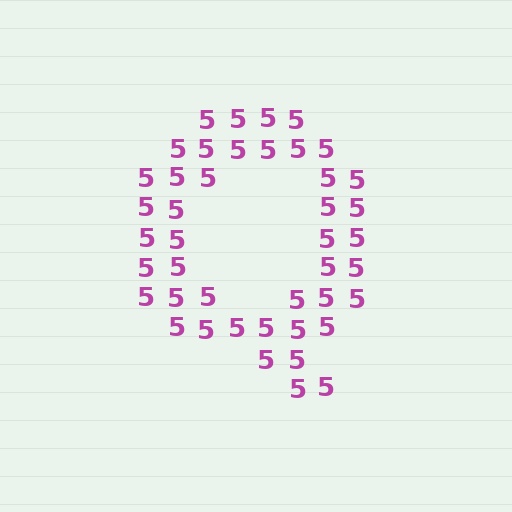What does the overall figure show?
The overall figure shows the letter Q.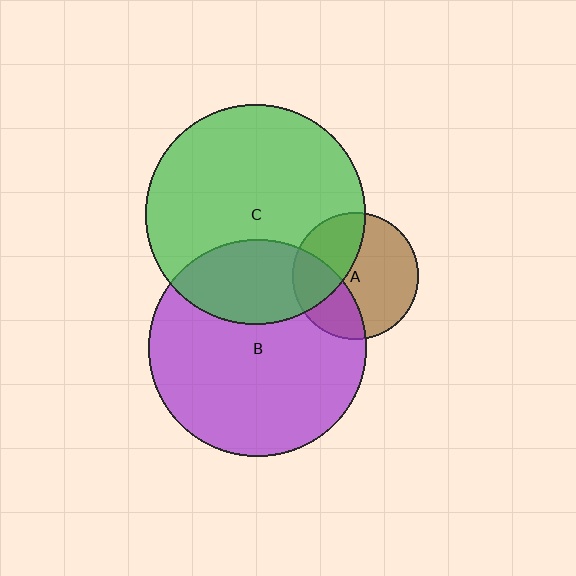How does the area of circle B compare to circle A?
Approximately 3.0 times.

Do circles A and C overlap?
Yes.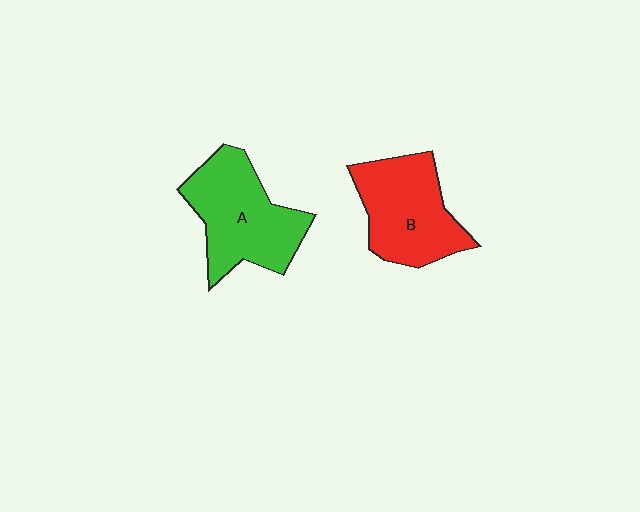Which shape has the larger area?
Shape A (green).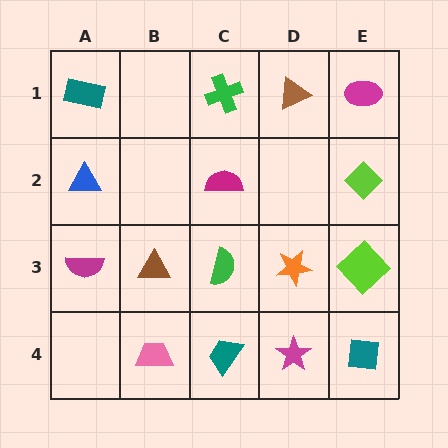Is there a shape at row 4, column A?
No, that cell is empty.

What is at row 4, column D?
A magenta star.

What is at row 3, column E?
A lime diamond.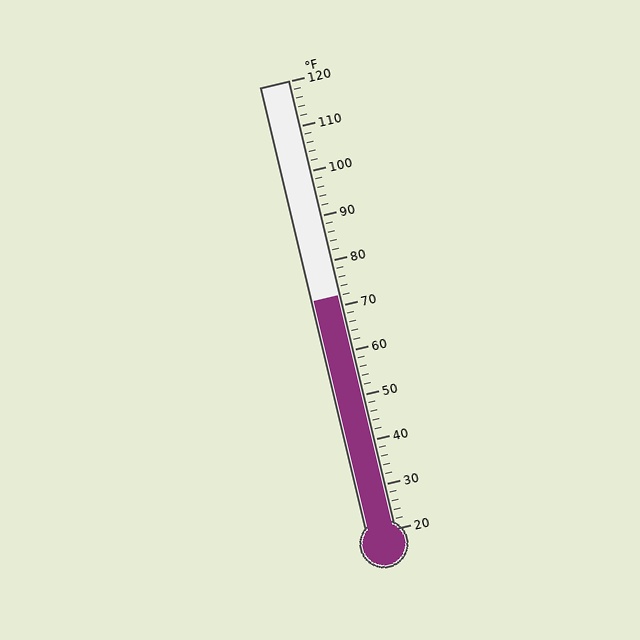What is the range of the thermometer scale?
The thermometer scale ranges from 20°F to 120°F.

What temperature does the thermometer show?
The thermometer shows approximately 72°F.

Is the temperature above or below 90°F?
The temperature is below 90°F.